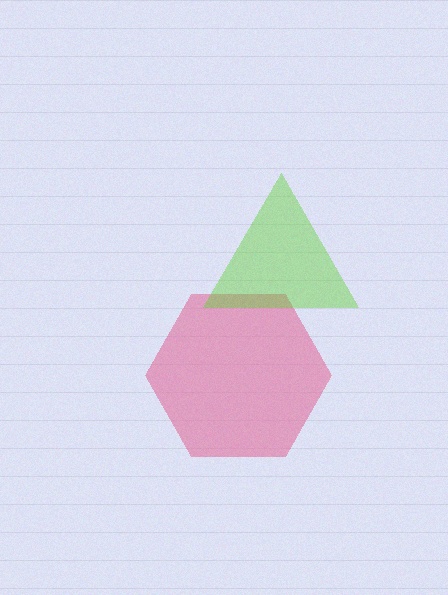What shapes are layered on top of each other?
The layered shapes are: a pink hexagon, a lime triangle.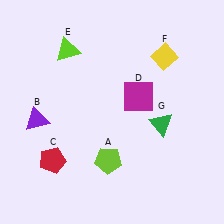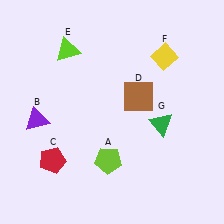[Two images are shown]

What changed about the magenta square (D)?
In Image 1, D is magenta. In Image 2, it changed to brown.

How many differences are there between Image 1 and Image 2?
There is 1 difference between the two images.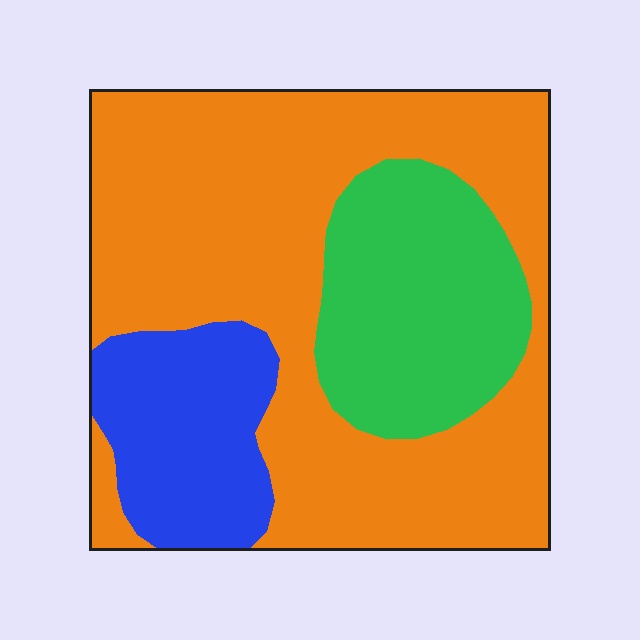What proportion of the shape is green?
Green takes up about one fifth (1/5) of the shape.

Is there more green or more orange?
Orange.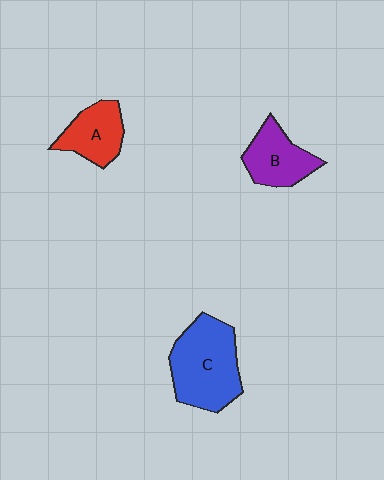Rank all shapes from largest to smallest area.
From largest to smallest: C (blue), B (purple), A (red).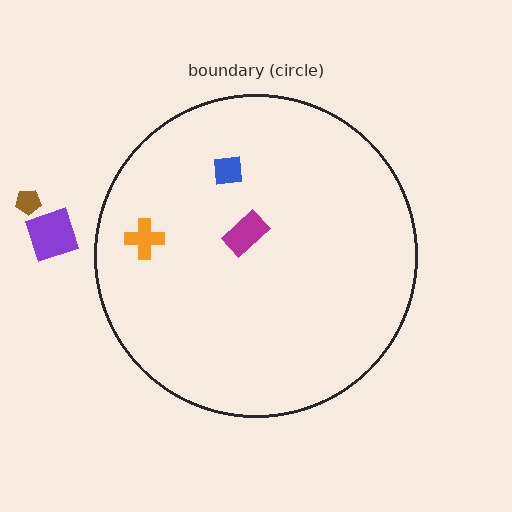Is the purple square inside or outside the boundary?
Outside.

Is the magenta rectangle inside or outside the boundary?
Inside.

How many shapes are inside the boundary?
3 inside, 2 outside.